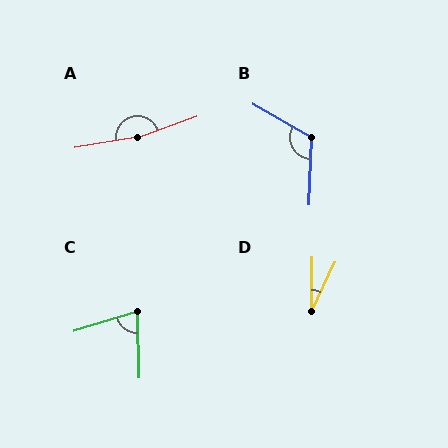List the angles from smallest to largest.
D (25°), C (75°), B (118°), A (169°).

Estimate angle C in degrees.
Approximately 75 degrees.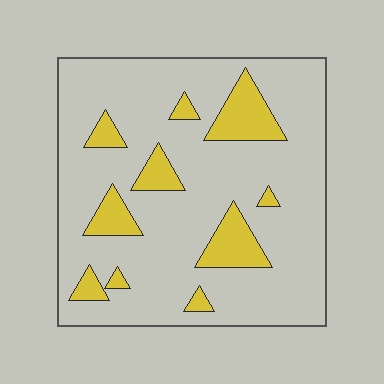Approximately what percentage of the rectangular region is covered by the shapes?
Approximately 15%.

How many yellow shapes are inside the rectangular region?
10.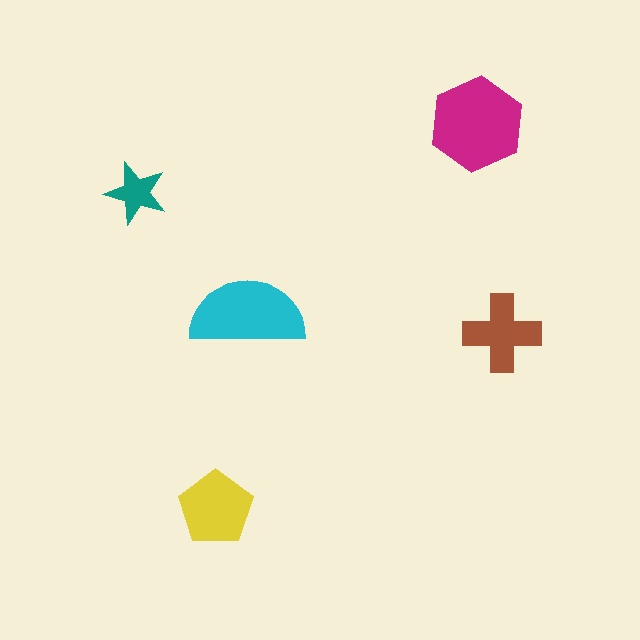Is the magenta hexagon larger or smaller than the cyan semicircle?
Larger.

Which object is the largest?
The magenta hexagon.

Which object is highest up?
The magenta hexagon is topmost.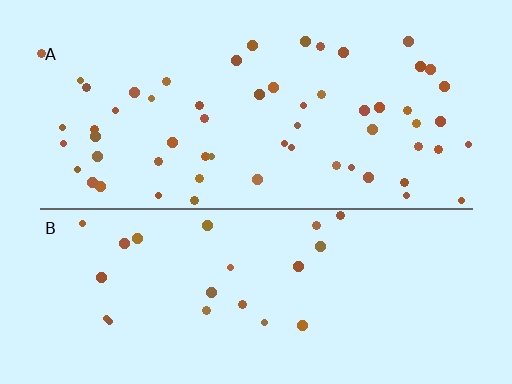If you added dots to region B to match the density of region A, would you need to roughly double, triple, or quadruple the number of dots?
Approximately triple.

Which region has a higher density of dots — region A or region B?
A (the top).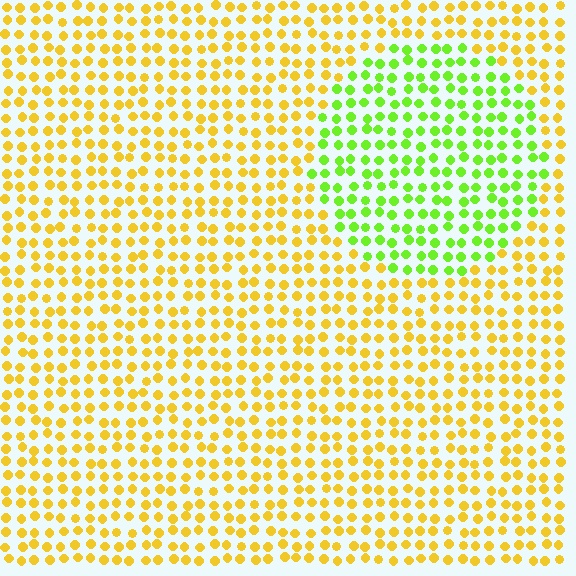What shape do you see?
I see a circle.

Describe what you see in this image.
The image is filled with small yellow elements in a uniform arrangement. A circle-shaped region is visible where the elements are tinted to a slightly different hue, forming a subtle color boundary.